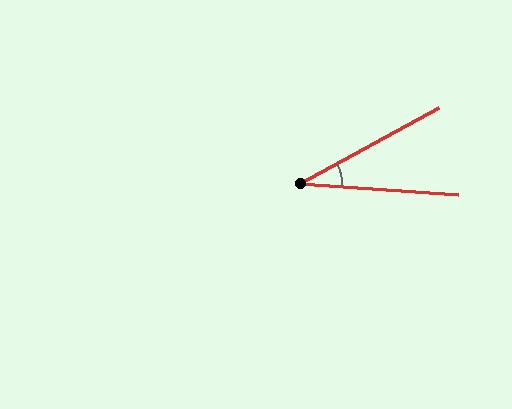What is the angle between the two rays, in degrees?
Approximately 33 degrees.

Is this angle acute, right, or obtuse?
It is acute.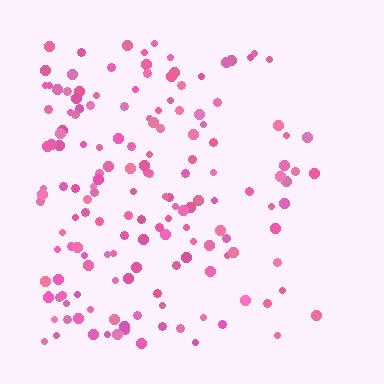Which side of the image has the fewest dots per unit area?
The right.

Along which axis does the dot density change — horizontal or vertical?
Horizontal.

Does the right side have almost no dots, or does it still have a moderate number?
Still a moderate number, just noticeably fewer than the left.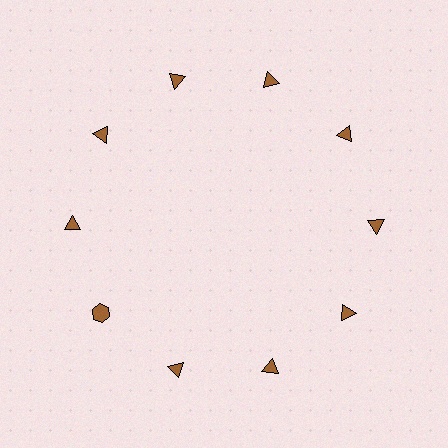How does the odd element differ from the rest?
It has a different shape: hexagon instead of triangle.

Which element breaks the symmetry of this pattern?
The brown hexagon at roughly the 8 o'clock position breaks the symmetry. All other shapes are brown triangles.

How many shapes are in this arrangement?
There are 10 shapes arranged in a ring pattern.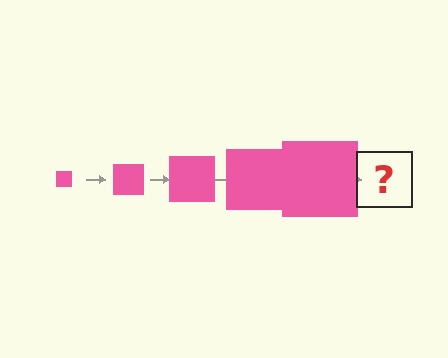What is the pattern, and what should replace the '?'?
The pattern is that the square gets progressively larger each step. The '?' should be a pink square, larger than the previous one.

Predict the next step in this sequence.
The next step is a pink square, larger than the previous one.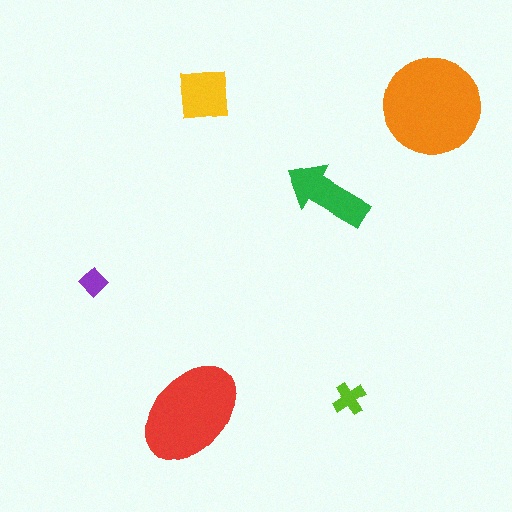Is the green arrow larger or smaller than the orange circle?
Smaller.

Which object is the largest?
The orange circle.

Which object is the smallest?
The purple diamond.